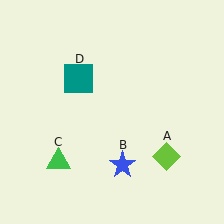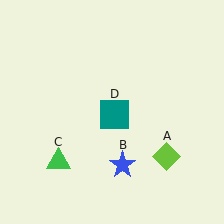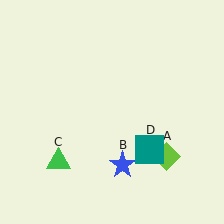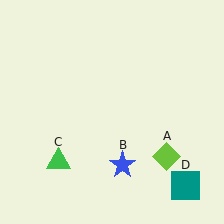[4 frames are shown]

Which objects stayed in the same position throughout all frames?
Lime diamond (object A) and blue star (object B) and green triangle (object C) remained stationary.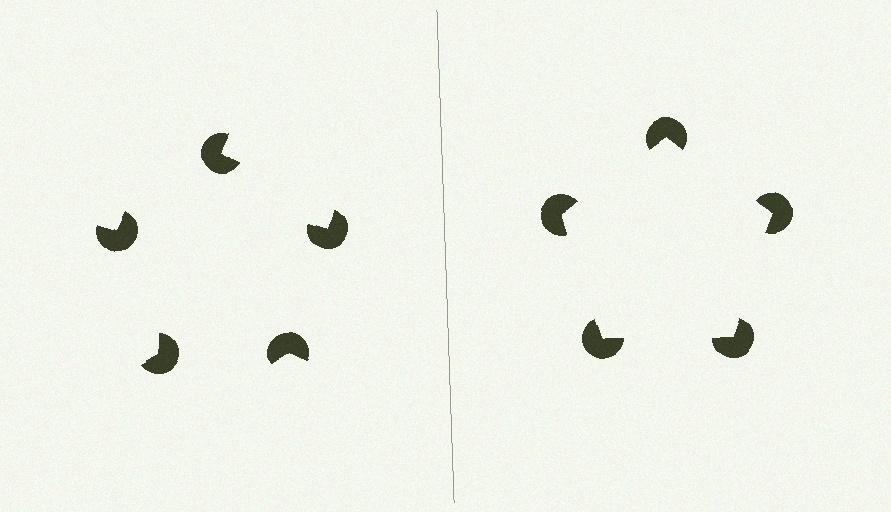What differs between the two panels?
The pac-man discs are positioned identically on both sides; only the wedge orientations differ. On the right they align to a pentagon; on the left they are misaligned.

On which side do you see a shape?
An illusory pentagon appears on the right side. On the left side the wedge cuts are rotated, so no coherent shape forms.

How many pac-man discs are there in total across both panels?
10 — 5 on each side.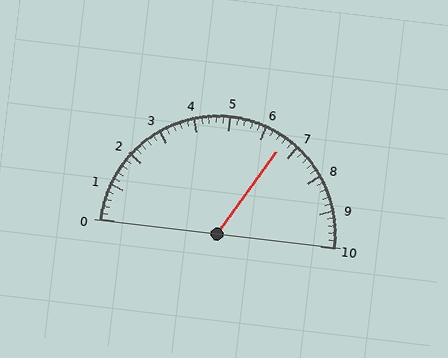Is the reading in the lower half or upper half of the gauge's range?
The reading is in the upper half of the range (0 to 10).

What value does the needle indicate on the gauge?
The needle indicates approximately 6.6.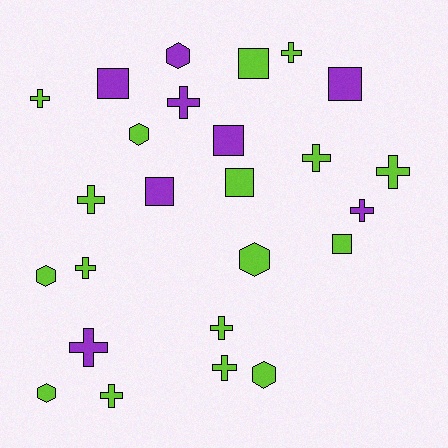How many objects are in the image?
There are 25 objects.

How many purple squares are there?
There are 4 purple squares.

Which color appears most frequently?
Lime, with 17 objects.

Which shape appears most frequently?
Cross, with 12 objects.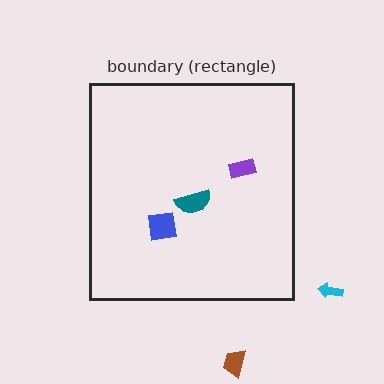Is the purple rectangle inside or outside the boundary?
Inside.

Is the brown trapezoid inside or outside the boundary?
Outside.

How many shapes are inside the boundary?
3 inside, 2 outside.